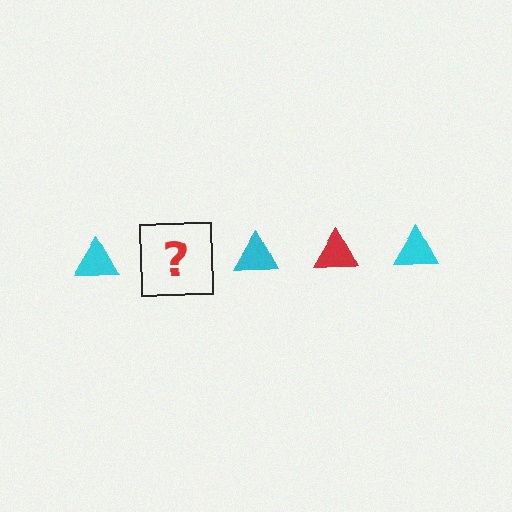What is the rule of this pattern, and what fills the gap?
The rule is that the pattern cycles through cyan, red triangles. The gap should be filled with a red triangle.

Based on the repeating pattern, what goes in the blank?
The blank should be a red triangle.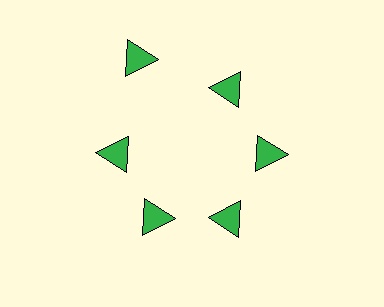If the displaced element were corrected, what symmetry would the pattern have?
It would have 6-fold rotational symmetry — the pattern would map onto itself every 60 degrees.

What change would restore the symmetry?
The symmetry would be restored by moving it inward, back onto the ring so that all 6 triangles sit at equal angles and equal distance from the center.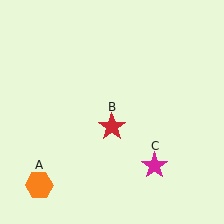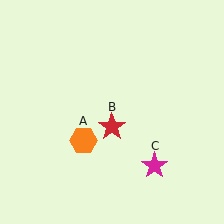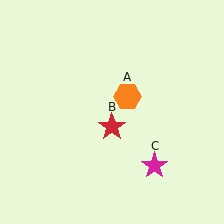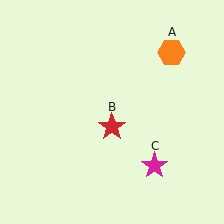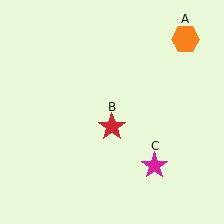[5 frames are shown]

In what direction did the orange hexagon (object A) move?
The orange hexagon (object A) moved up and to the right.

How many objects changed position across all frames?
1 object changed position: orange hexagon (object A).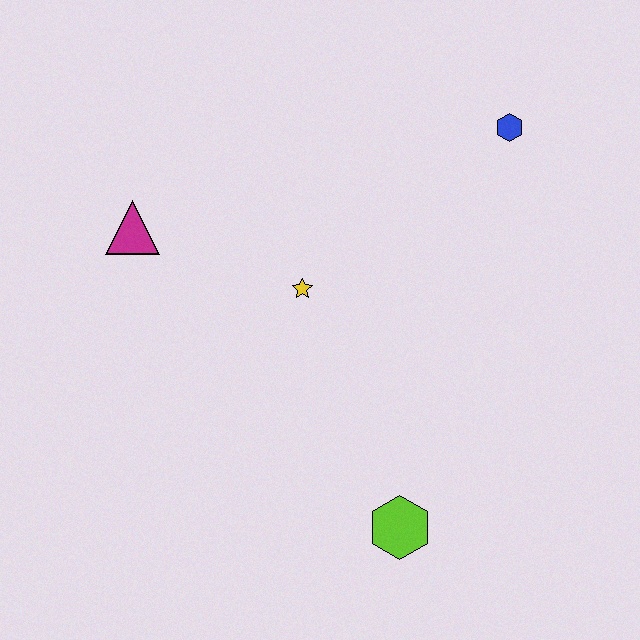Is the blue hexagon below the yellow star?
No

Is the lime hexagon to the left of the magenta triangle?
No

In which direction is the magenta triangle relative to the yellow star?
The magenta triangle is to the left of the yellow star.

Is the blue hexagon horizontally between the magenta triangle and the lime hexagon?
No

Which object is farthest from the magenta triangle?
The lime hexagon is farthest from the magenta triangle.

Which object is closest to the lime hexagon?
The yellow star is closest to the lime hexagon.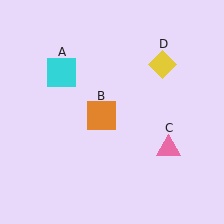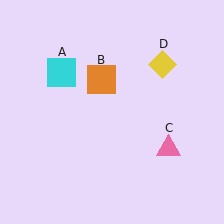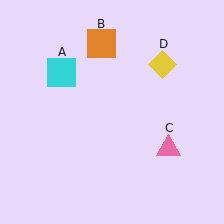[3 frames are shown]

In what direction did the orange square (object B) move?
The orange square (object B) moved up.